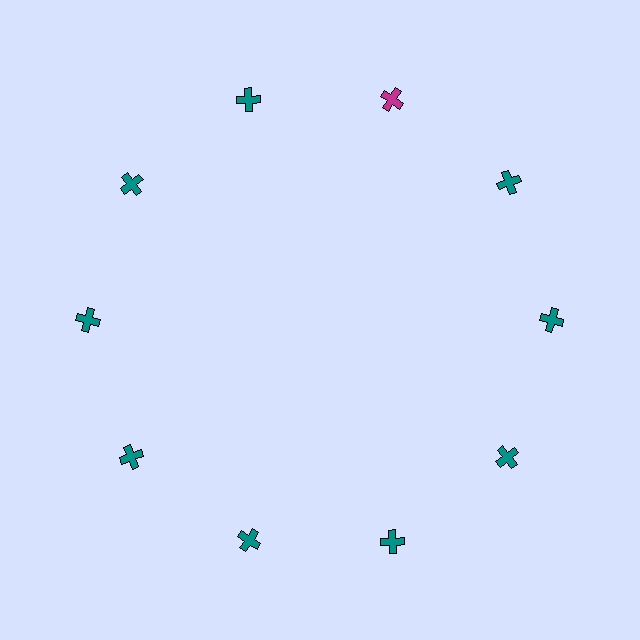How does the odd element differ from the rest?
It has a different color: magenta instead of teal.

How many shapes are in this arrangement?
There are 10 shapes arranged in a ring pattern.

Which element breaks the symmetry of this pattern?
The magenta cross at roughly the 1 o'clock position breaks the symmetry. All other shapes are teal crosses.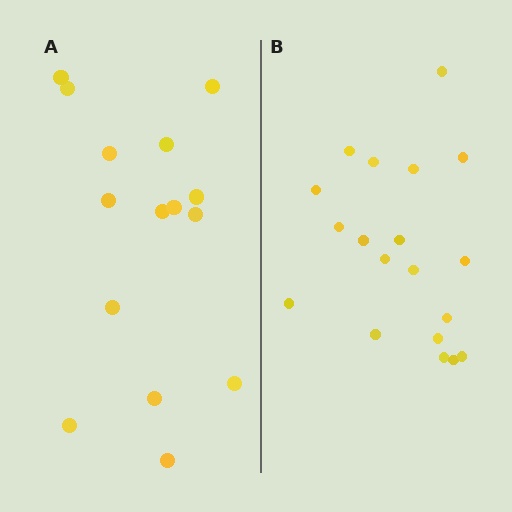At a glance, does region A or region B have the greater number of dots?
Region B (the right region) has more dots.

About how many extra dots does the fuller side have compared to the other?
Region B has about 4 more dots than region A.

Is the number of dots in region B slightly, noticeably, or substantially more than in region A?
Region B has noticeably more, but not dramatically so. The ratio is roughly 1.3 to 1.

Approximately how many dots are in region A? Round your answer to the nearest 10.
About 20 dots. (The exact count is 15, which rounds to 20.)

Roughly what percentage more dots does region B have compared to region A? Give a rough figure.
About 25% more.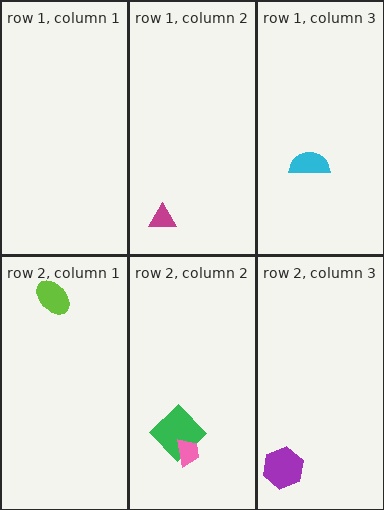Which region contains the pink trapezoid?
The row 2, column 2 region.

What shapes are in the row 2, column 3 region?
The purple hexagon.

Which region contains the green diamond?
The row 2, column 2 region.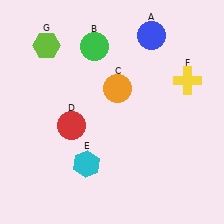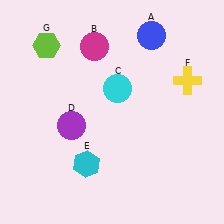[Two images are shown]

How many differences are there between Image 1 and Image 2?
There are 3 differences between the two images.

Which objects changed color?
B changed from green to magenta. C changed from orange to cyan. D changed from red to purple.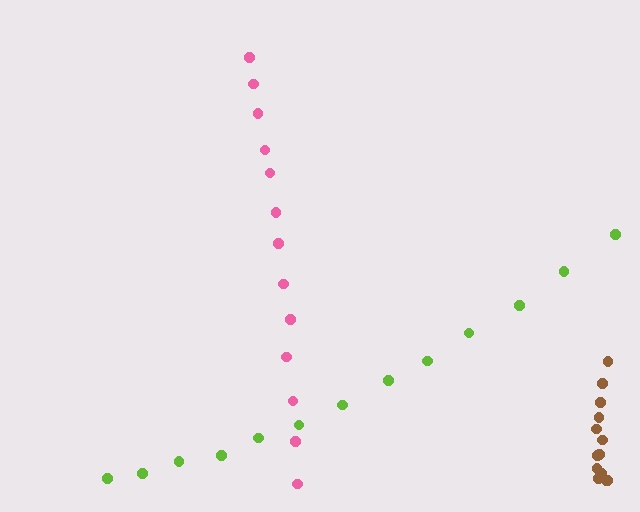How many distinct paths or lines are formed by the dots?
There are 3 distinct paths.